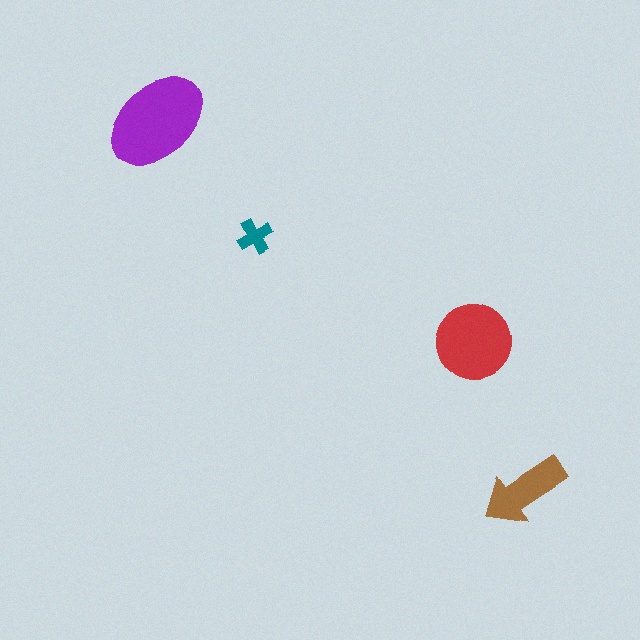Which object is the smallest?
The teal cross.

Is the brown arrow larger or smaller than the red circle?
Smaller.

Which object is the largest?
The purple ellipse.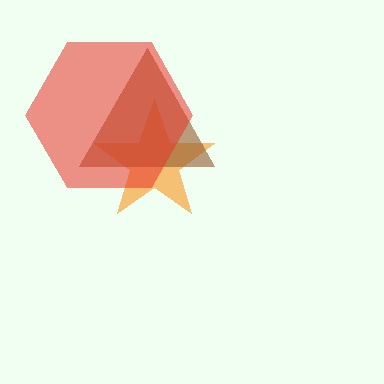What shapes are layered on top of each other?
The layered shapes are: an orange star, a brown triangle, a red hexagon.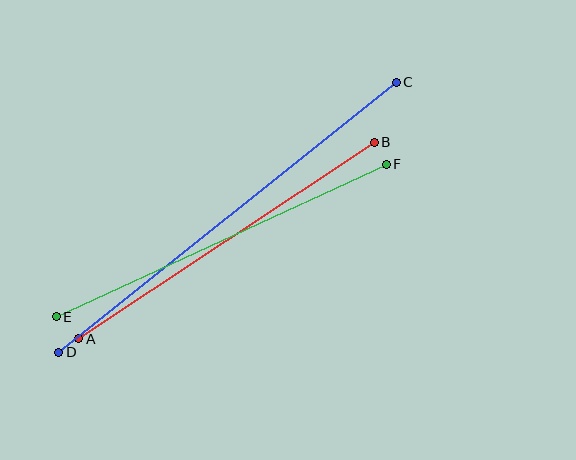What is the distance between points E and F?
The distance is approximately 363 pixels.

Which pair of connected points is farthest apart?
Points C and D are farthest apart.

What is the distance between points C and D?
The distance is approximately 432 pixels.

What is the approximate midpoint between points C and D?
The midpoint is at approximately (227, 217) pixels.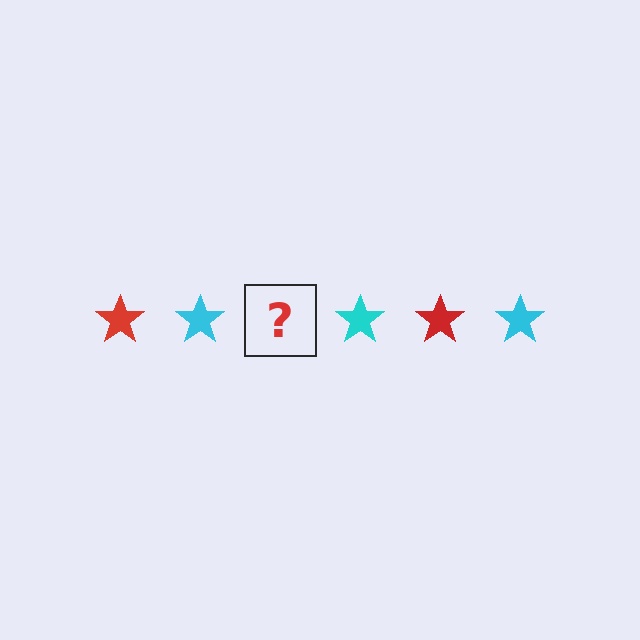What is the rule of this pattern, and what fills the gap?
The rule is that the pattern cycles through red, cyan stars. The gap should be filled with a red star.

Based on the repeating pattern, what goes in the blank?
The blank should be a red star.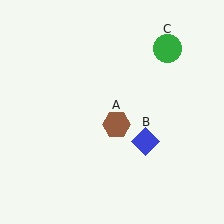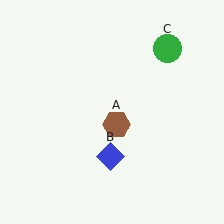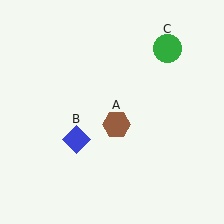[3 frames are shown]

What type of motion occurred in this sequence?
The blue diamond (object B) rotated clockwise around the center of the scene.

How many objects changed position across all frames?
1 object changed position: blue diamond (object B).